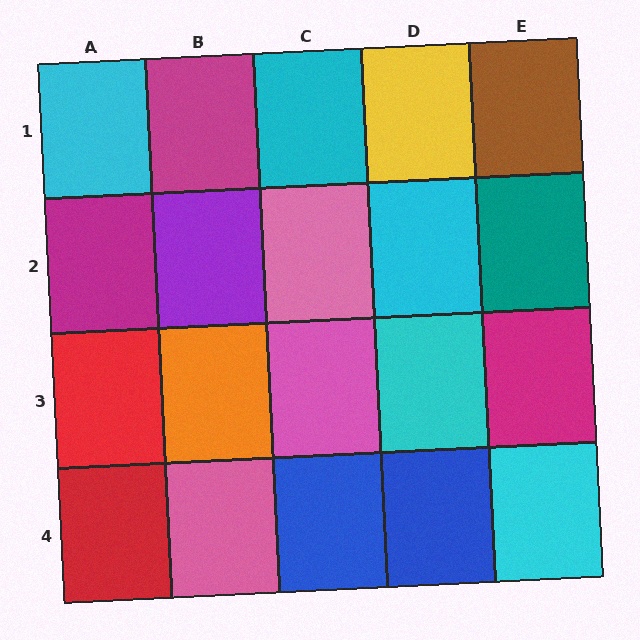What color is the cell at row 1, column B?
Magenta.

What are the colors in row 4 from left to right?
Red, pink, blue, blue, cyan.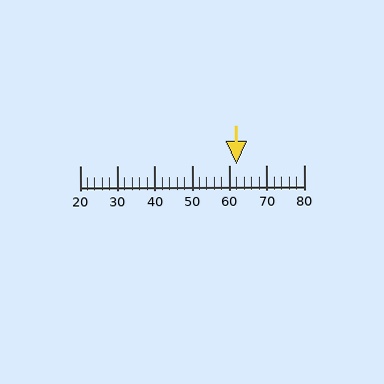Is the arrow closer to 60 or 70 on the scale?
The arrow is closer to 60.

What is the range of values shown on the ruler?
The ruler shows values from 20 to 80.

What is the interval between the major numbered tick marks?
The major tick marks are spaced 10 units apart.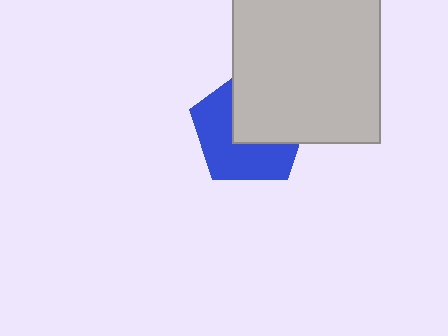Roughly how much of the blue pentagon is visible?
About half of it is visible (roughly 53%).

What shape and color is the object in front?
The object in front is a light gray rectangle.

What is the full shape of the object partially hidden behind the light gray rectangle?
The partially hidden object is a blue pentagon.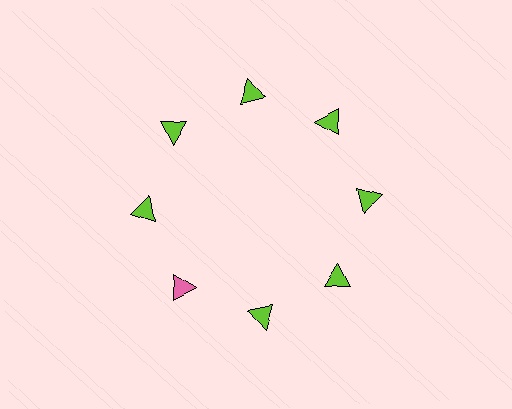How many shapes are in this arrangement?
There are 8 shapes arranged in a ring pattern.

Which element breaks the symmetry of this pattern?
The pink triangle at roughly the 8 o'clock position breaks the symmetry. All other shapes are lime triangles.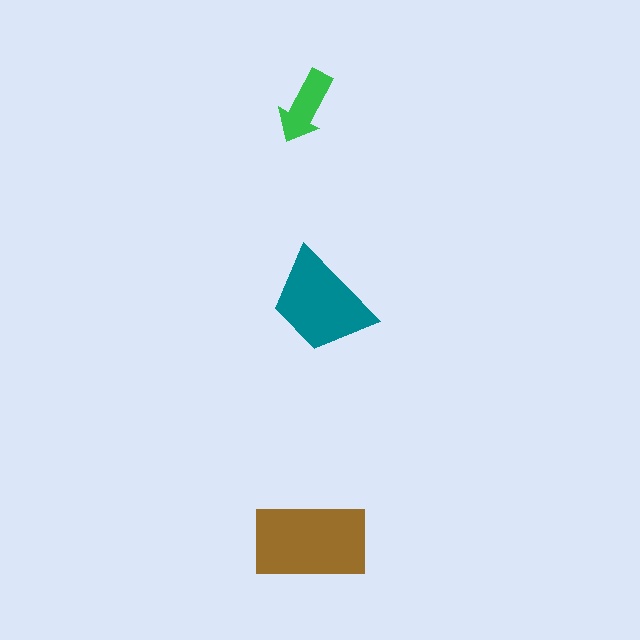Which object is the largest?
The brown rectangle.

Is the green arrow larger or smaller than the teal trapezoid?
Smaller.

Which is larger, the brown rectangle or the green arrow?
The brown rectangle.